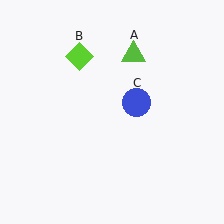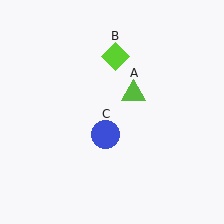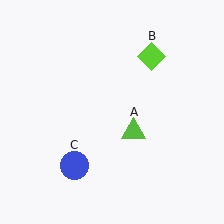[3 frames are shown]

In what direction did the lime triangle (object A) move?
The lime triangle (object A) moved down.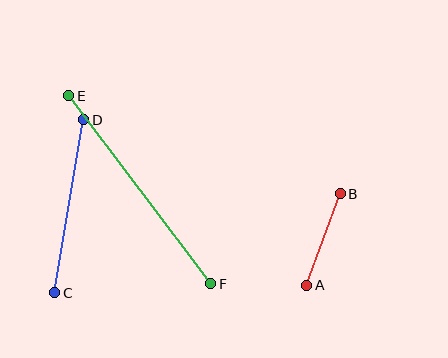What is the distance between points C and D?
The distance is approximately 175 pixels.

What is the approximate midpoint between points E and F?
The midpoint is at approximately (140, 190) pixels.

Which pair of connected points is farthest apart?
Points E and F are farthest apart.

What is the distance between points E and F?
The distance is approximately 236 pixels.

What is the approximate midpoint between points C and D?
The midpoint is at approximately (69, 206) pixels.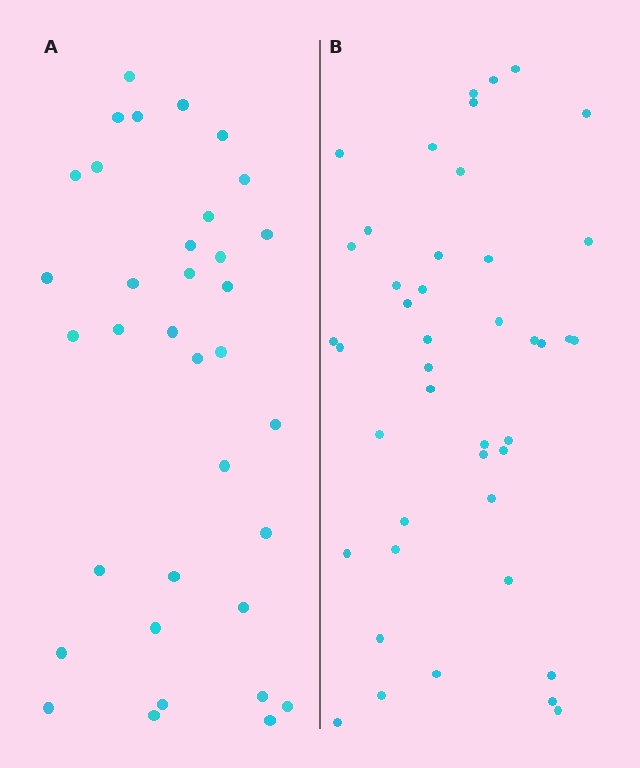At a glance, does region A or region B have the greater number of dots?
Region B (the right region) has more dots.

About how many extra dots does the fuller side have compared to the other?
Region B has roughly 8 or so more dots than region A.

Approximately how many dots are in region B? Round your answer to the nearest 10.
About 40 dots. (The exact count is 43, which rounds to 40.)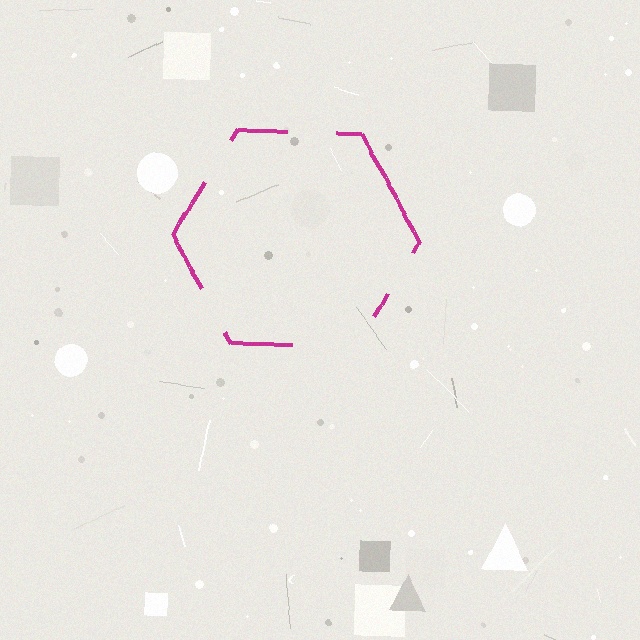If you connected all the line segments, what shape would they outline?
They would outline a hexagon.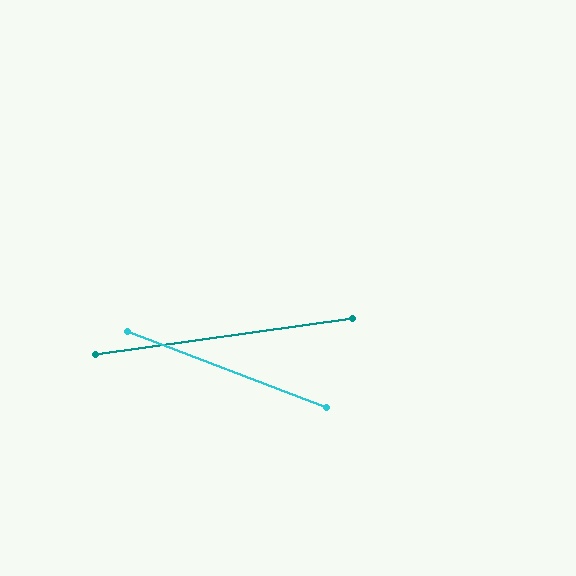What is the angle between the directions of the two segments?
Approximately 29 degrees.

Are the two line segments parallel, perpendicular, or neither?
Neither parallel nor perpendicular — they differ by about 29°.